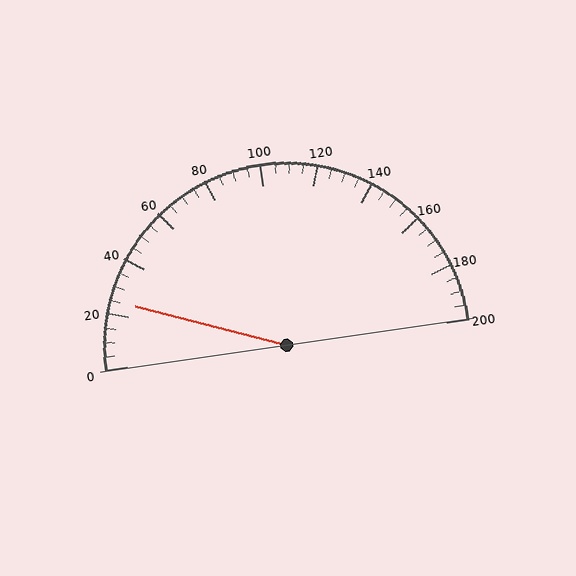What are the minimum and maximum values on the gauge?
The gauge ranges from 0 to 200.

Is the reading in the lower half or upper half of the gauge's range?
The reading is in the lower half of the range (0 to 200).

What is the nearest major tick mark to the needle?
The nearest major tick mark is 20.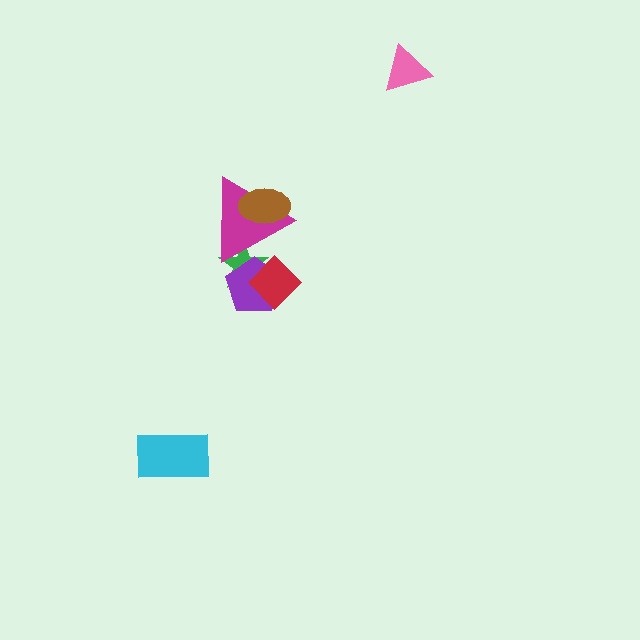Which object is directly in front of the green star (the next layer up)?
The magenta triangle is directly in front of the green star.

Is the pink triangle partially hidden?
No, no other shape covers it.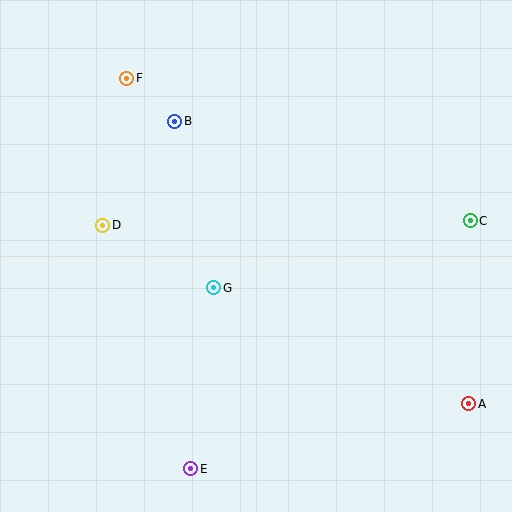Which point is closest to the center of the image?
Point G at (214, 288) is closest to the center.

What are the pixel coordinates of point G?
Point G is at (214, 288).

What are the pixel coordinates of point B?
Point B is at (175, 121).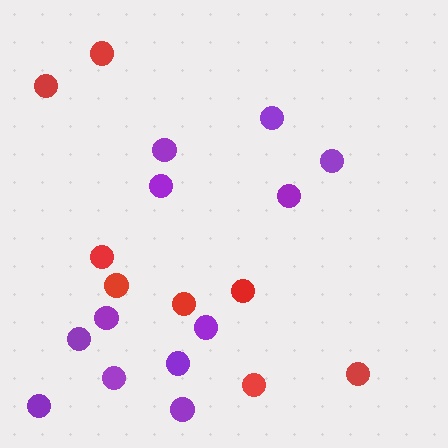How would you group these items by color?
There are 2 groups: one group of red circles (8) and one group of purple circles (12).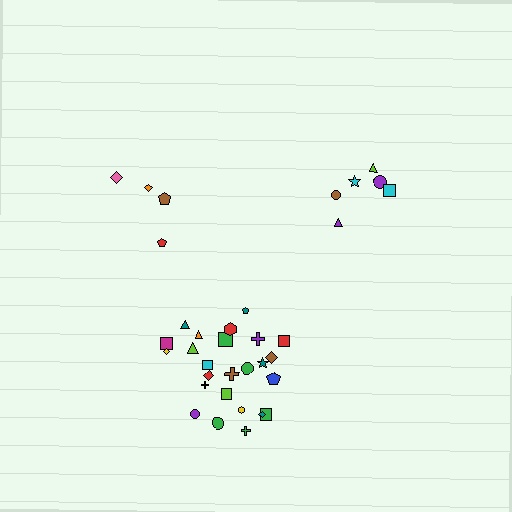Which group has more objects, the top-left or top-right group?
The top-right group.